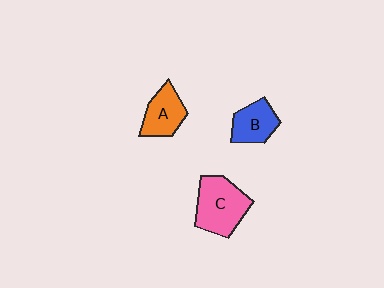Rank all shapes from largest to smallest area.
From largest to smallest: C (pink), A (orange), B (blue).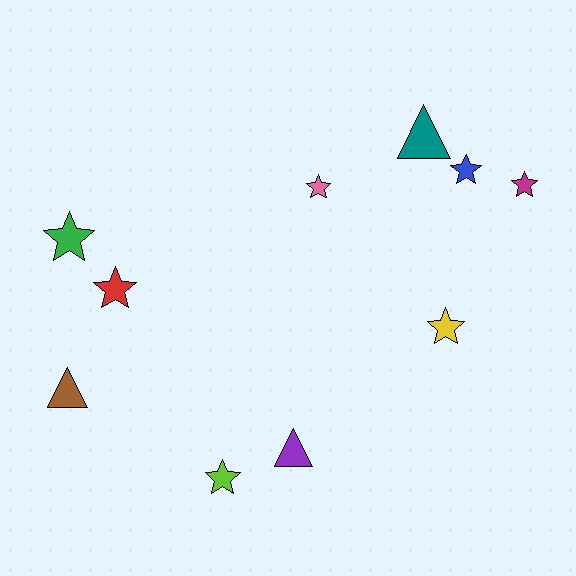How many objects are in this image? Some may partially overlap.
There are 10 objects.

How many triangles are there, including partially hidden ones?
There are 3 triangles.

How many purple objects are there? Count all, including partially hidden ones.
There is 1 purple object.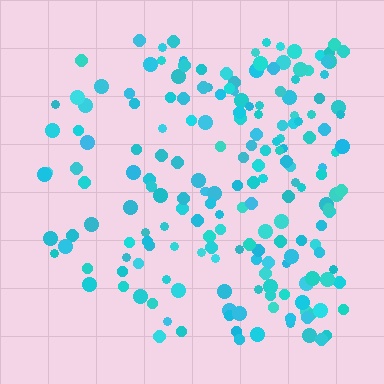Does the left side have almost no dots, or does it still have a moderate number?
Still a moderate number, just noticeably fewer than the right.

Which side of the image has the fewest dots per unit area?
The left.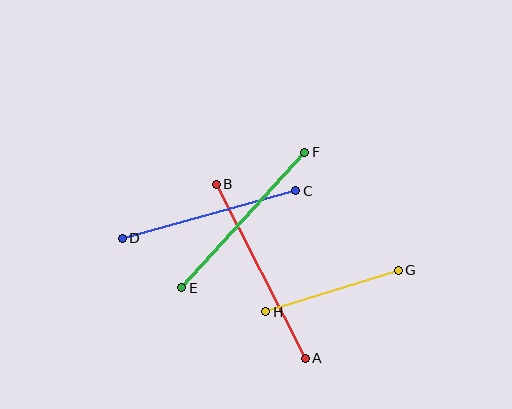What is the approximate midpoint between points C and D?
The midpoint is at approximately (209, 215) pixels.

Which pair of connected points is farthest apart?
Points A and B are farthest apart.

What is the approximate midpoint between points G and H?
The midpoint is at approximately (332, 291) pixels.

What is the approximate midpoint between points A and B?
The midpoint is at approximately (261, 271) pixels.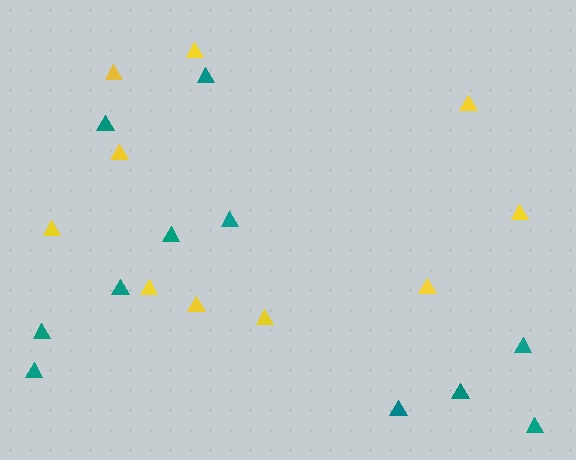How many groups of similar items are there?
There are 2 groups: one group of yellow triangles (10) and one group of teal triangles (11).